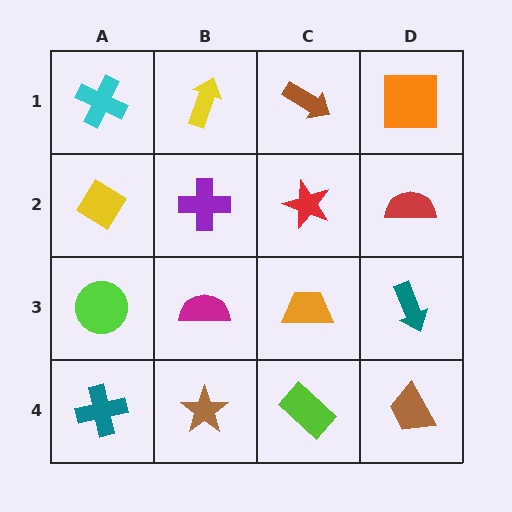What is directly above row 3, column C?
A red star.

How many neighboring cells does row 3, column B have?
4.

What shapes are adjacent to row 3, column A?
A yellow diamond (row 2, column A), a teal cross (row 4, column A), a magenta semicircle (row 3, column B).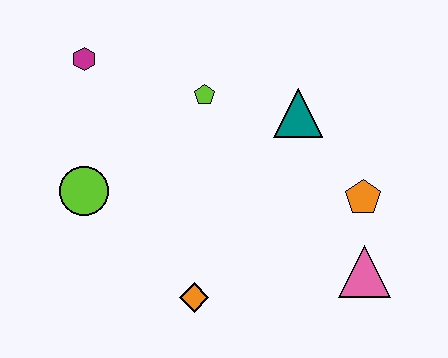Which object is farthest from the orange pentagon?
The magenta hexagon is farthest from the orange pentagon.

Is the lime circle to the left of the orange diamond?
Yes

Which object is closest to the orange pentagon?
The pink triangle is closest to the orange pentagon.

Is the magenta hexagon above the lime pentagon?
Yes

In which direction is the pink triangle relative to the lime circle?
The pink triangle is to the right of the lime circle.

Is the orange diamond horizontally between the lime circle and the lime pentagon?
Yes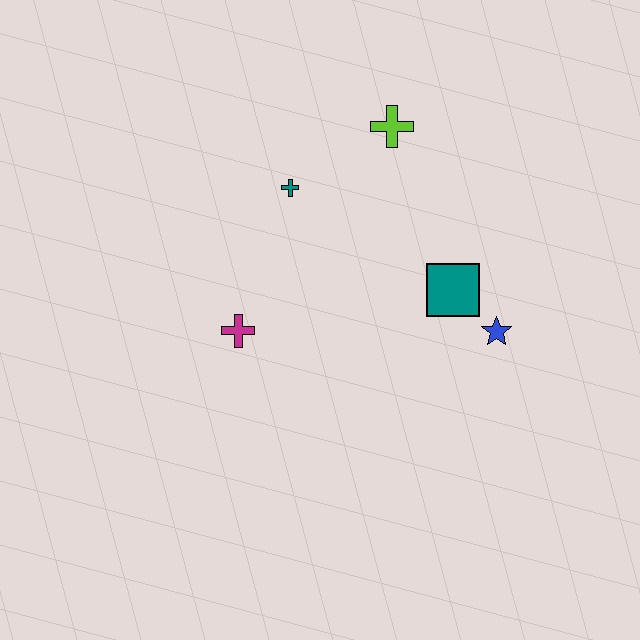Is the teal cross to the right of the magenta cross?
Yes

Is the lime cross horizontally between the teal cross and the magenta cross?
No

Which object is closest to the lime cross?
The teal cross is closest to the lime cross.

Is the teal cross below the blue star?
No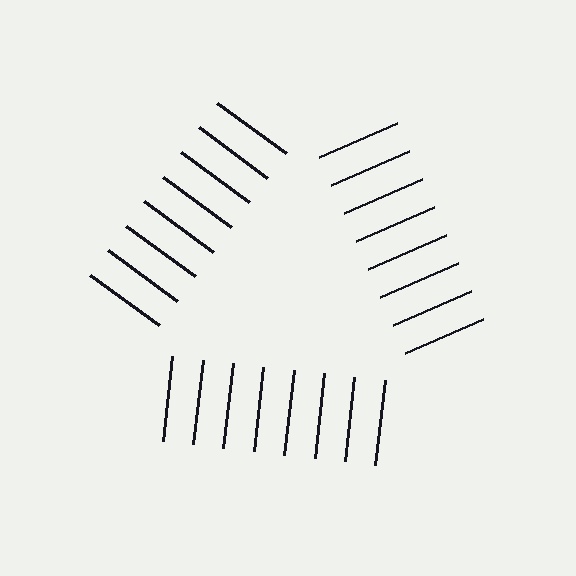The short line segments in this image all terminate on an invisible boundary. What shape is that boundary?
An illusory triangle — the line segments terminate on its edges but no continuous stroke is drawn.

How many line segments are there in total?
24 — 8 along each of the 3 edges.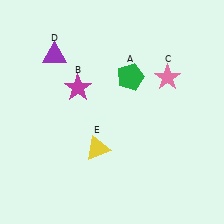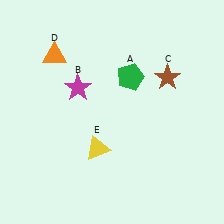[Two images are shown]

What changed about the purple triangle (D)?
In Image 1, D is purple. In Image 2, it changed to orange.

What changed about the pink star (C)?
In Image 1, C is pink. In Image 2, it changed to brown.